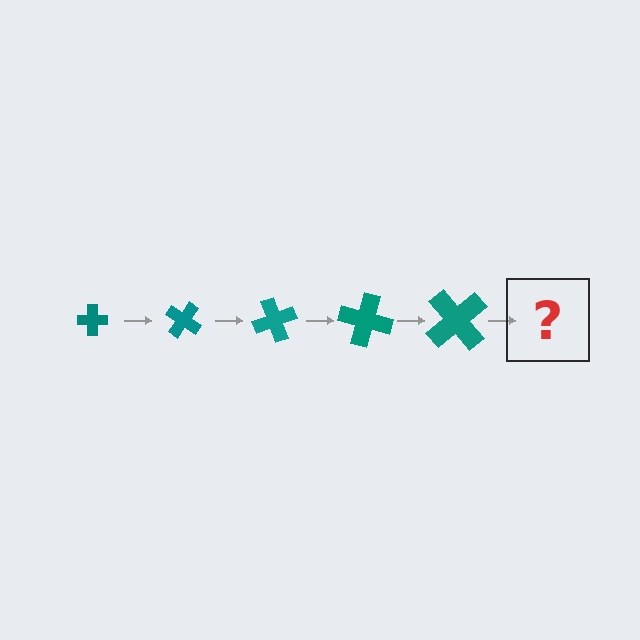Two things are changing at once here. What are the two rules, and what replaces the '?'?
The two rules are that the cross grows larger each step and it rotates 35 degrees each step. The '?' should be a cross, larger than the previous one and rotated 175 degrees from the start.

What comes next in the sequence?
The next element should be a cross, larger than the previous one and rotated 175 degrees from the start.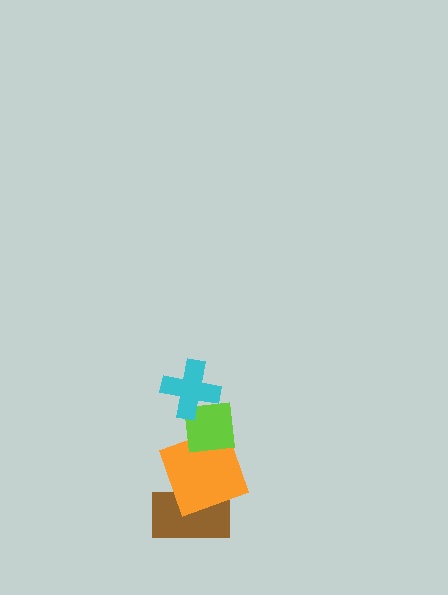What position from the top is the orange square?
The orange square is 3rd from the top.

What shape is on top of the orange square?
The lime square is on top of the orange square.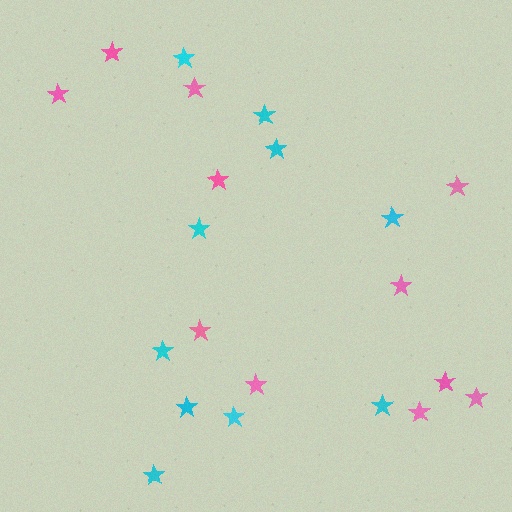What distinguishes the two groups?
There are 2 groups: one group of cyan stars (10) and one group of pink stars (11).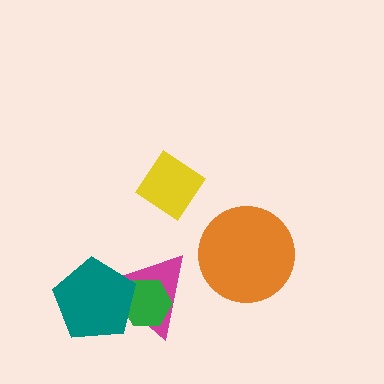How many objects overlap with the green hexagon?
2 objects overlap with the green hexagon.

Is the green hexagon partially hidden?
Yes, it is partially covered by another shape.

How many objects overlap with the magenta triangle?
2 objects overlap with the magenta triangle.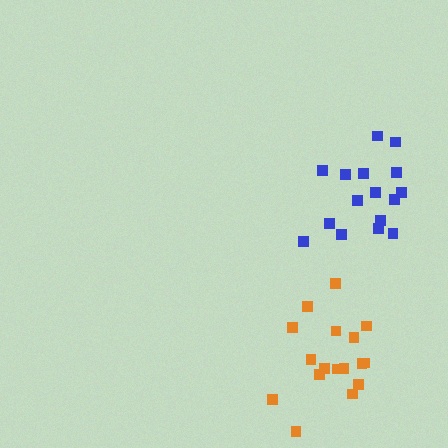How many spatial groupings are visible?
There are 2 spatial groupings.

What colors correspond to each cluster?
The clusters are colored: blue, orange.